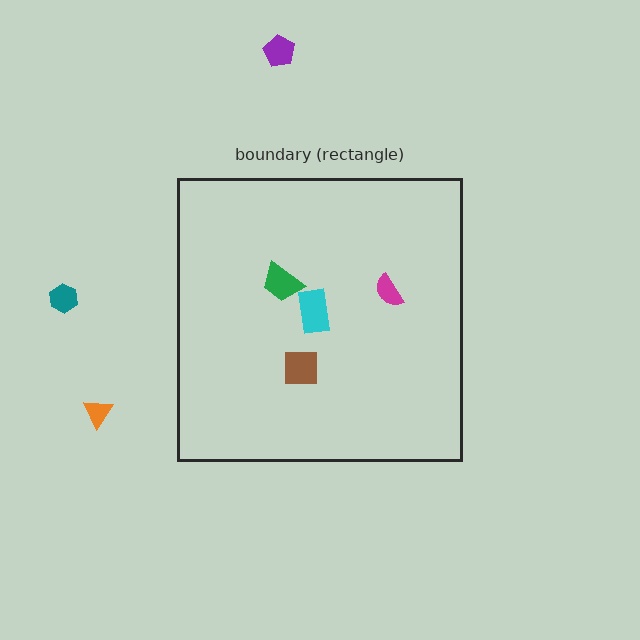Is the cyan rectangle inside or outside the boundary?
Inside.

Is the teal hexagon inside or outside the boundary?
Outside.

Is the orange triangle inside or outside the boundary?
Outside.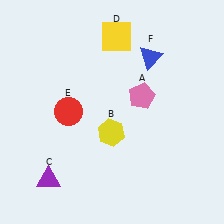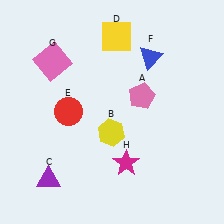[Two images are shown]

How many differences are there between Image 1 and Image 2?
There are 2 differences between the two images.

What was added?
A pink square (G), a magenta star (H) were added in Image 2.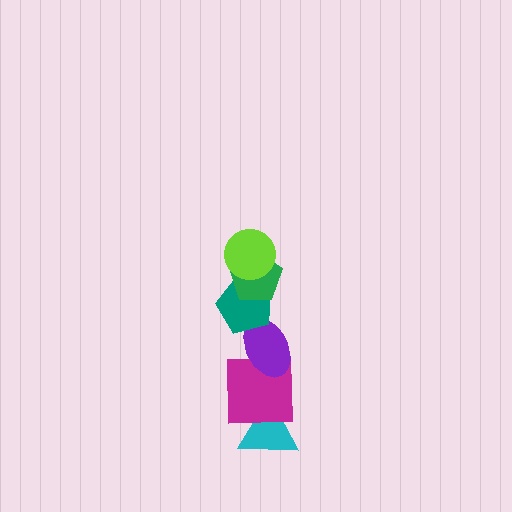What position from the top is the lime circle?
The lime circle is 1st from the top.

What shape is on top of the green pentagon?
The lime circle is on top of the green pentagon.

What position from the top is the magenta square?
The magenta square is 5th from the top.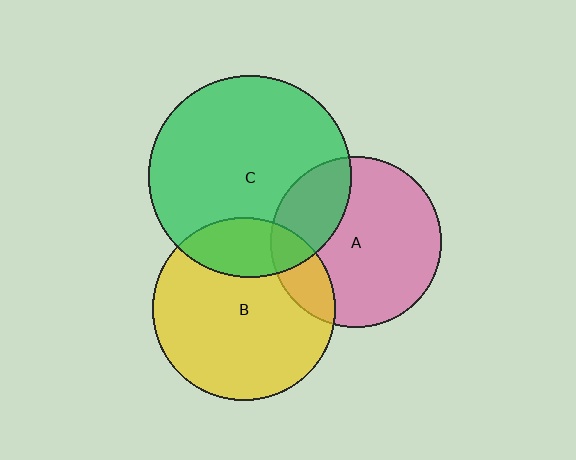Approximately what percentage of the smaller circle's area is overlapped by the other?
Approximately 20%.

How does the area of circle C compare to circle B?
Approximately 1.2 times.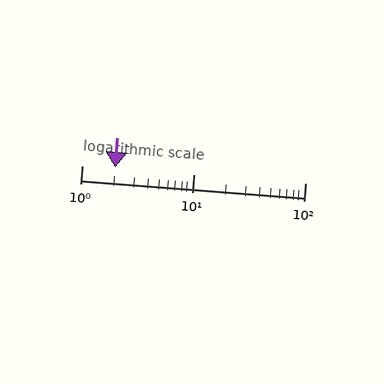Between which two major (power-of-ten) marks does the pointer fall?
The pointer is between 1 and 10.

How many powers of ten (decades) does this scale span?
The scale spans 2 decades, from 1 to 100.